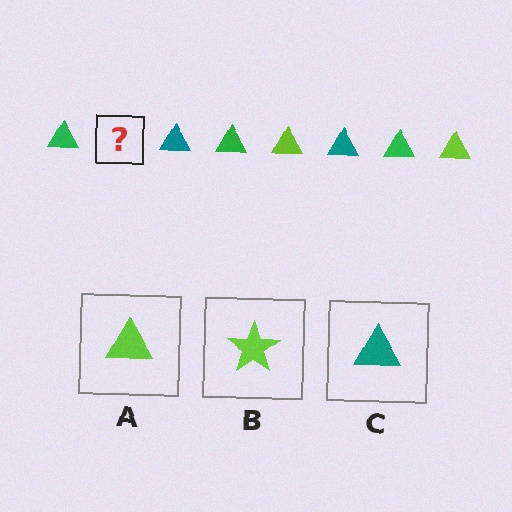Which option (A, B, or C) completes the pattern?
A.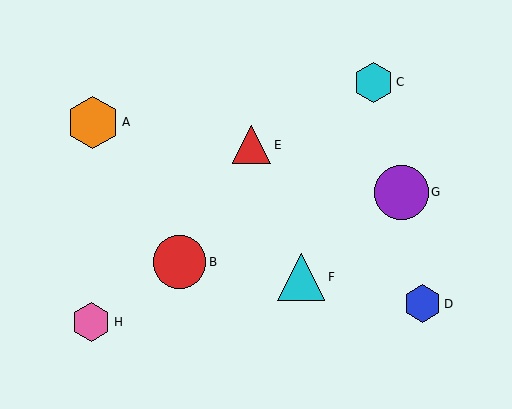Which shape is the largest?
The purple circle (labeled G) is the largest.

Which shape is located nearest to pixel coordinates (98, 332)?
The pink hexagon (labeled H) at (91, 322) is nearest to that location.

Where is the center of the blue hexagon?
The center of the blue hexagon is at (423, 304).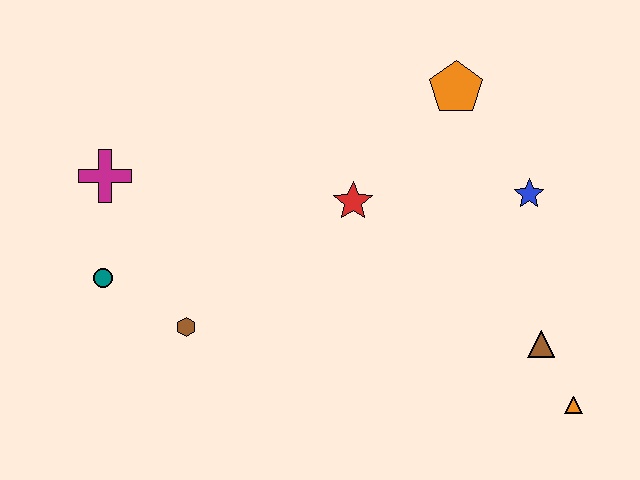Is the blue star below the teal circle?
No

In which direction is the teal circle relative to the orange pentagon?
The teal circle is to the left of the orange pentagon.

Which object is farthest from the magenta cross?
The orange triangle is farthest from the magenta cross.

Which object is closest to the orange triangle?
The brown triangle is closest to the orange triangle.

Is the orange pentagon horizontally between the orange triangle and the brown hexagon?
Yes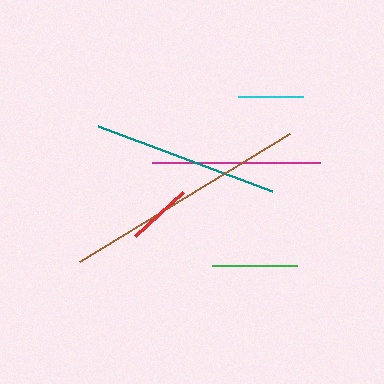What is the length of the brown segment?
The brown segment is approximately 247 pixels long.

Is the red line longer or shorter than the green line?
The green line is longer than the red line.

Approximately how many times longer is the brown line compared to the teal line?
The brown line is approximately 1.3 times the length of the teal line.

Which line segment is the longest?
The brown line is the longest at approximately 247 pixels.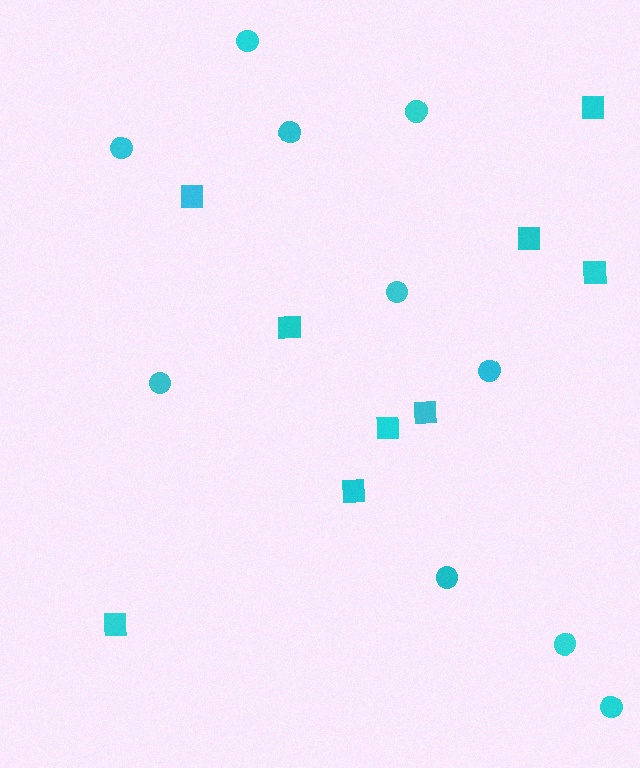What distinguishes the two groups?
There are 2 groups: one group of squares (9) and one group of circles (10).